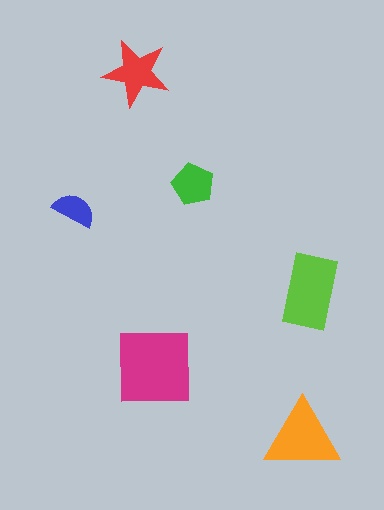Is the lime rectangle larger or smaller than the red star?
Larger.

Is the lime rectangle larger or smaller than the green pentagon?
Larger.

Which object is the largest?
The magenta square.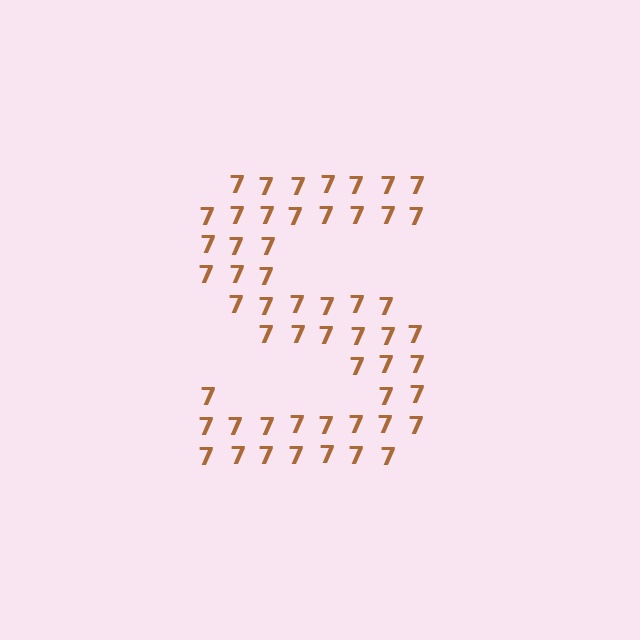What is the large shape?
The large shape is the letter S.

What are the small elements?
The small elements are digit 7's.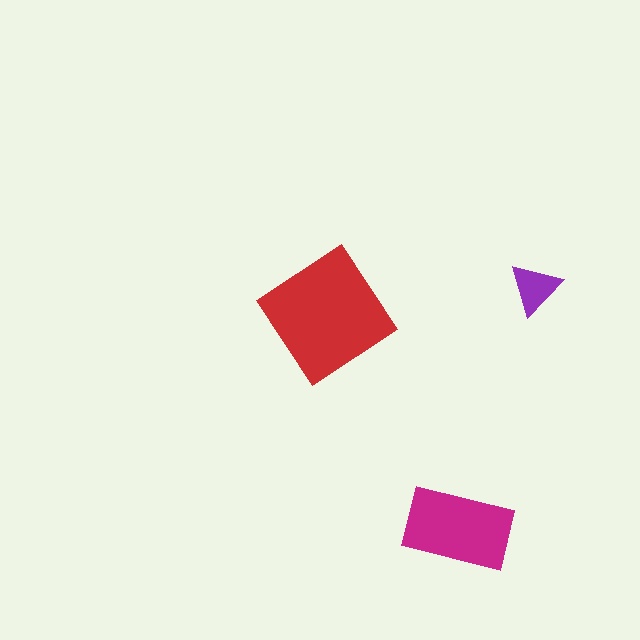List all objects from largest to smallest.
The red diamond, the magenta rectangle, the purple triangle.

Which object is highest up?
The purple triangle is topmost.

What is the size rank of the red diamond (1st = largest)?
1st.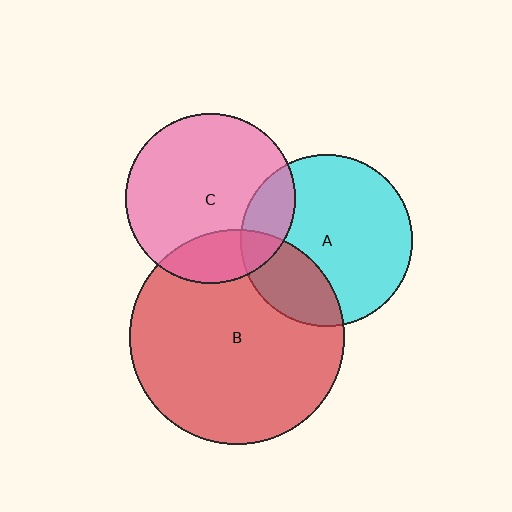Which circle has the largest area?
Circle B (red).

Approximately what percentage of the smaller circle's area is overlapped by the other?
Approximately 20%.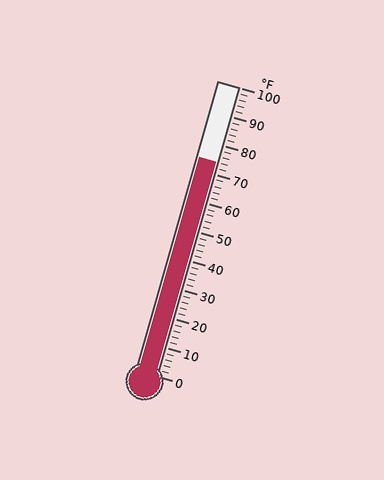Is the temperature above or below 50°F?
The temperature is above 50°F.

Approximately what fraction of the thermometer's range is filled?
The thermometer is filled to approximately 75% of its range.